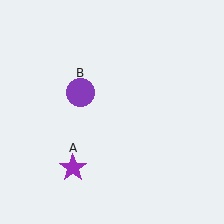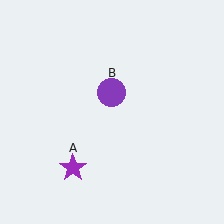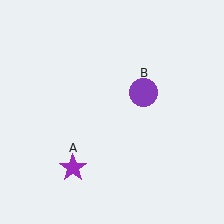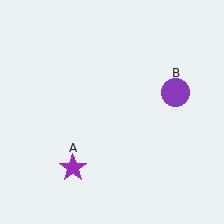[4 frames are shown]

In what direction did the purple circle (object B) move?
The purple circle (object B) moved right.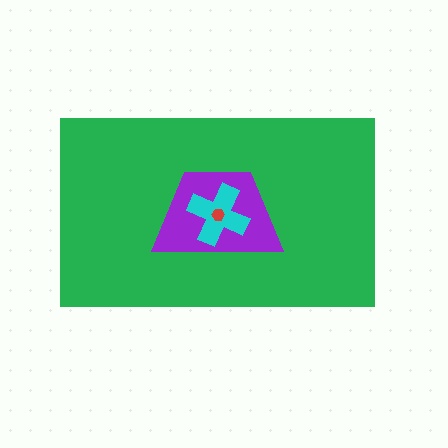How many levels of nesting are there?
4.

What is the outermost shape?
The green rectangle.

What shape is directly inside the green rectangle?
The purple trapezoid.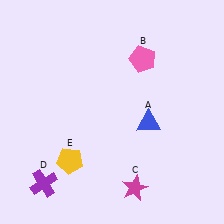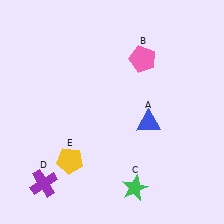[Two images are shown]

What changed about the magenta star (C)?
In Image 1, C is magenta. In Image 2, it changed to green.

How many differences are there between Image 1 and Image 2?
There is 1 difference between the two images.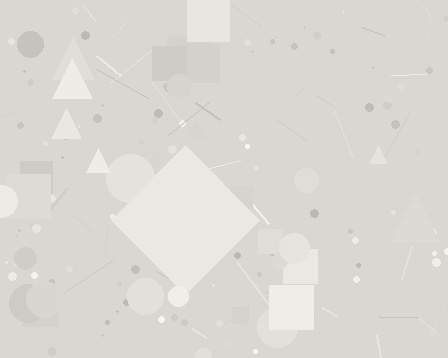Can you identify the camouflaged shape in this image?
The camouflaged shape is a diamond.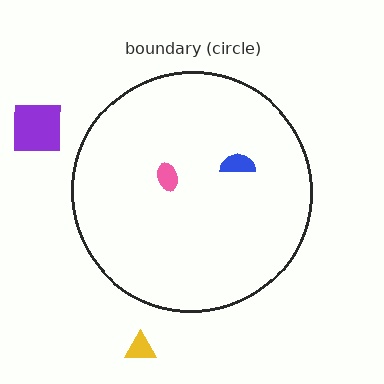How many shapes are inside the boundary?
2 inside, 2 outside.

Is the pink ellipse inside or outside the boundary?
Inside.